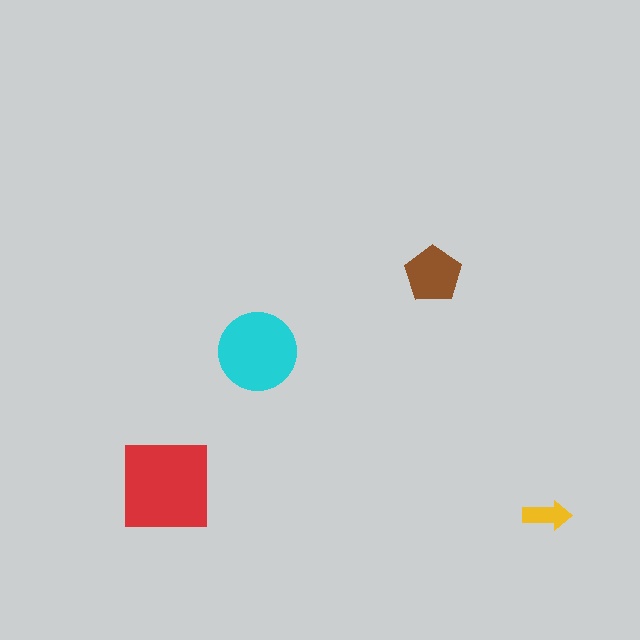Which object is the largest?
The red square.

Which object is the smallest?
The yellow arrow.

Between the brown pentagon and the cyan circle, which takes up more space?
The cyan circle.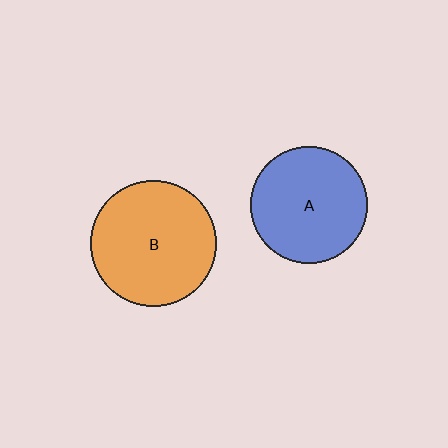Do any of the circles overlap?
No, none of the circles overlap.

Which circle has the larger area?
Circle B (orange).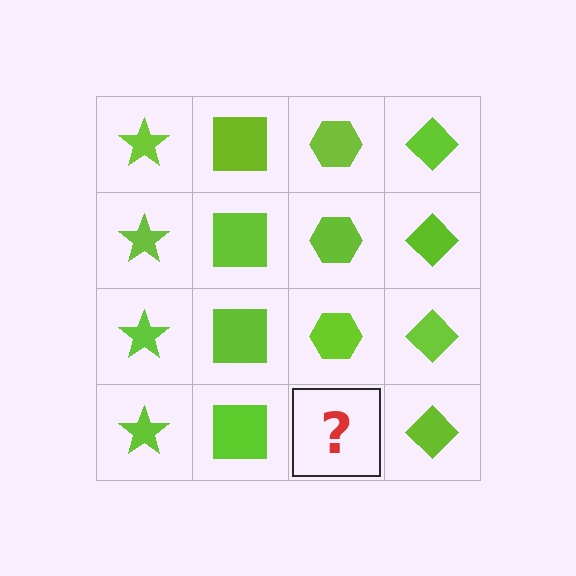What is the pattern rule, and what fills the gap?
The rule is that each column has a consistent shape. The gap should be filled with a lime hexagon.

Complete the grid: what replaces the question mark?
The question mark should be replaced with a lime hexagon.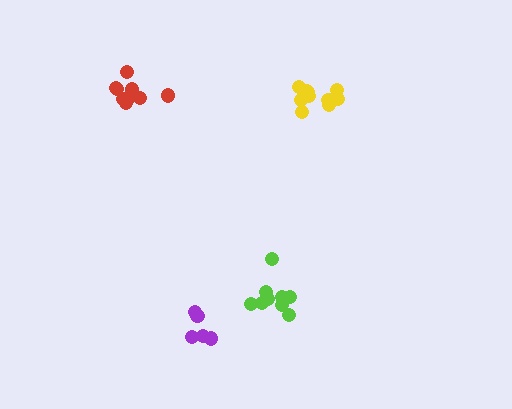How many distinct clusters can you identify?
There are 4 distinct clusters.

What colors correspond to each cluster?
The clusters are colored: yellow, purple, red, lime.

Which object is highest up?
The red cluster is topmost.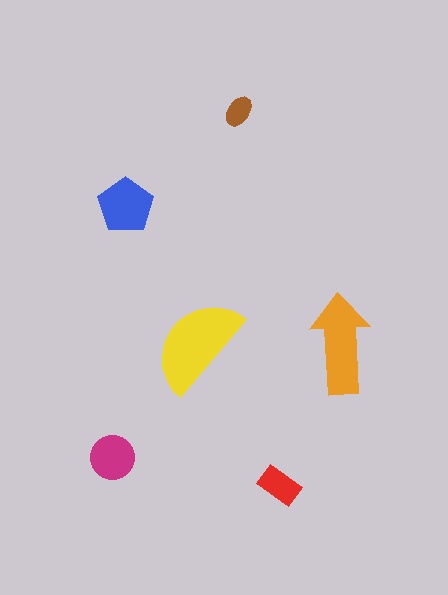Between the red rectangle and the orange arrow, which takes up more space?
The orange arrow.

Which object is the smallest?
The brown ellipse.